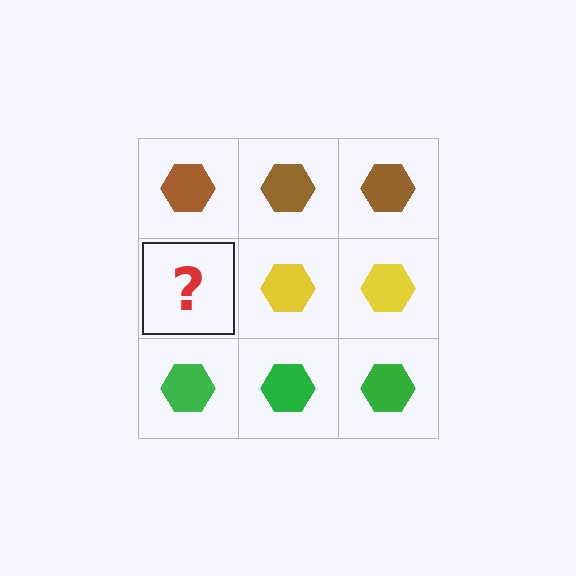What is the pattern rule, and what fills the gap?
The rule is that each row has a consistent color. The gap should be filled with a yellow hexagon.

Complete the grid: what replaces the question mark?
The question mark should be replaced with a yellow hexagon.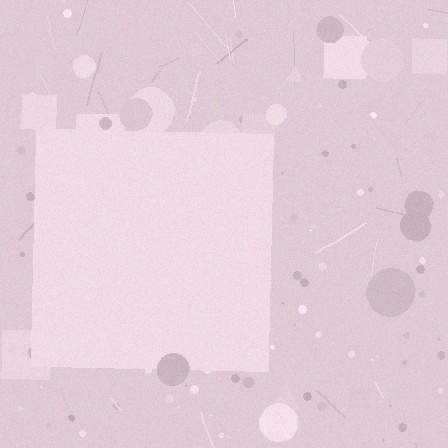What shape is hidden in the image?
A square is hidden in the image.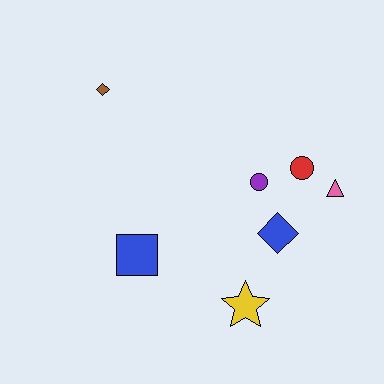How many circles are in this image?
There are 2 circles.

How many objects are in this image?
There are 7 objects.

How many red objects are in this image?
There is 1 red object.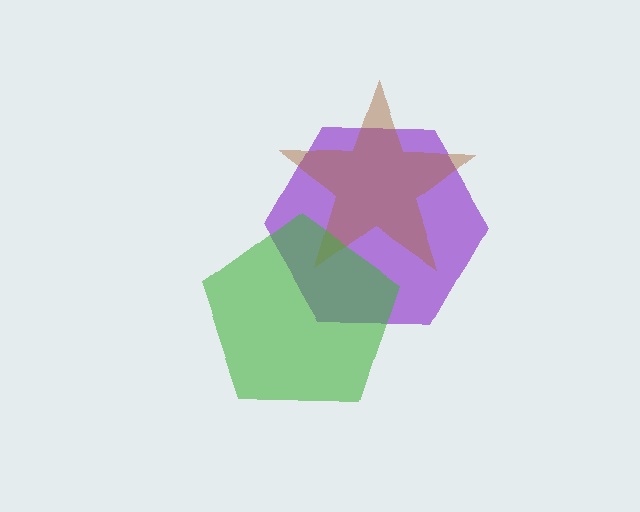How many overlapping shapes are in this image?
There are 3 overlapping shapes in the image.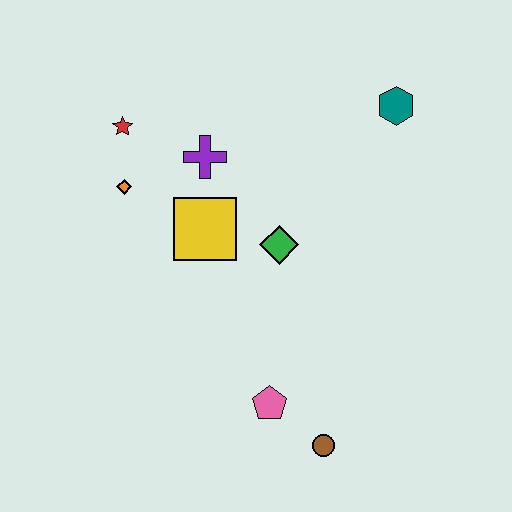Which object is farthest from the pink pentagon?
The teal hexagon is farthest from the pink pentagon.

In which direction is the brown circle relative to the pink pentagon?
The brown circle is to the right of the pink pentagon.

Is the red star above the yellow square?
Yes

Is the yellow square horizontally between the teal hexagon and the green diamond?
No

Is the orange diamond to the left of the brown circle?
Yes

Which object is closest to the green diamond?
The yellow square is closest to the green diamond.